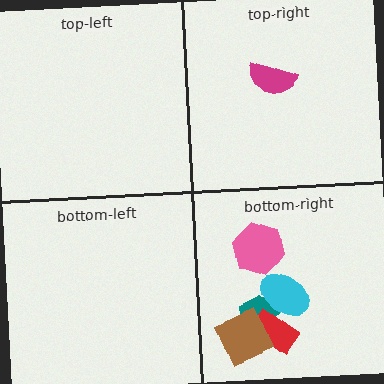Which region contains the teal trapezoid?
The bottom-right region.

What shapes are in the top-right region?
The magenta semicircle.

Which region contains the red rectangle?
The bottom-right region.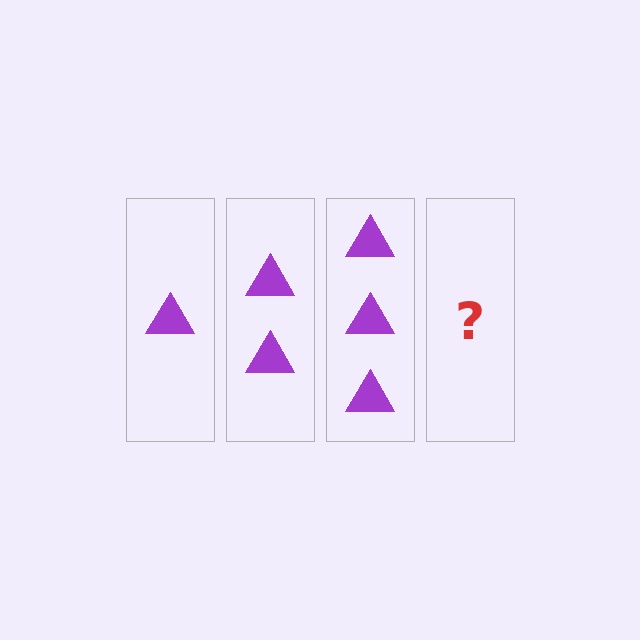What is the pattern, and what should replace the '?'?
The pattern is that each step adds one more triangle. The '?' should be 4 triangles.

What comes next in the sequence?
The next element should be 4 triangles.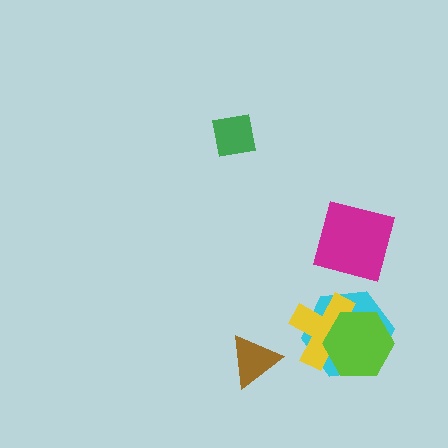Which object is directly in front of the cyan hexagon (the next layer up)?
The yellow cross is directly in front of the cyan hexagon.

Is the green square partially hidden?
No, no other shape covers it.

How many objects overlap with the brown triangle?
0 objects overlap with the brown triangle.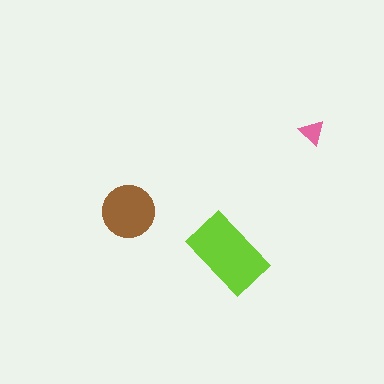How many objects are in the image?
There are 3 objects in the image.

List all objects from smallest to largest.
The pink triangle, the brown circle, the lime rectangle.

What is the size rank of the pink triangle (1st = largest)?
3rd.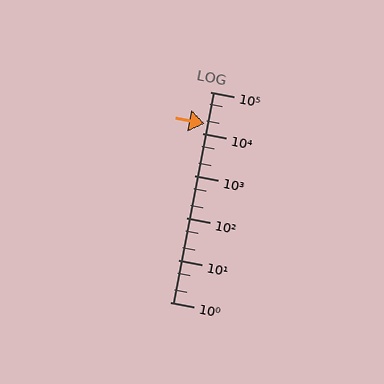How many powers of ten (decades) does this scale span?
The scale spans 5 decades, from 1 to 100000.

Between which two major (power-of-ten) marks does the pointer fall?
The pointer is between 10000 and 100000.